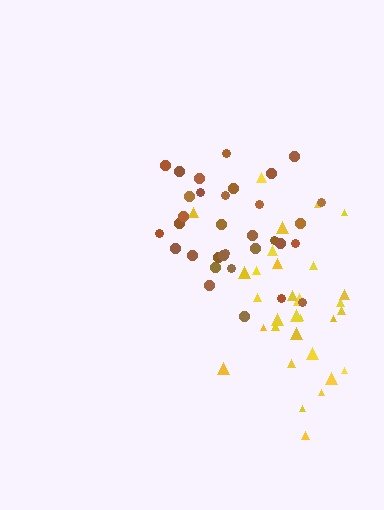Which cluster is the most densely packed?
Brown.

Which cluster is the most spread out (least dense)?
Yellow.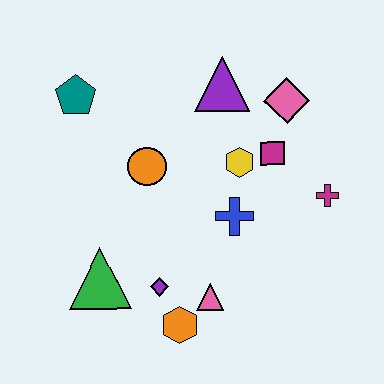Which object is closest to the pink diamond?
The magenta square is closest to the pink diamond.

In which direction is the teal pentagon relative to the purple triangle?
The teal pentagon is to the left of the purple triangle.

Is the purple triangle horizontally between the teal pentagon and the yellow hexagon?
Yes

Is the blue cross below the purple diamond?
No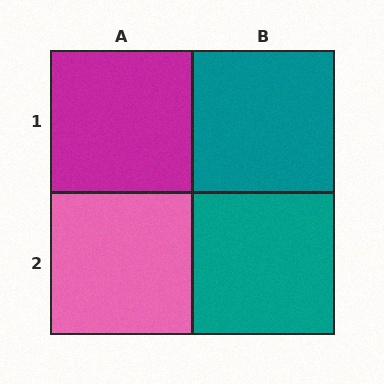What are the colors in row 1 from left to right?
Magenta, teal.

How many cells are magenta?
1 cell is magenta.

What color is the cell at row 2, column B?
Teal.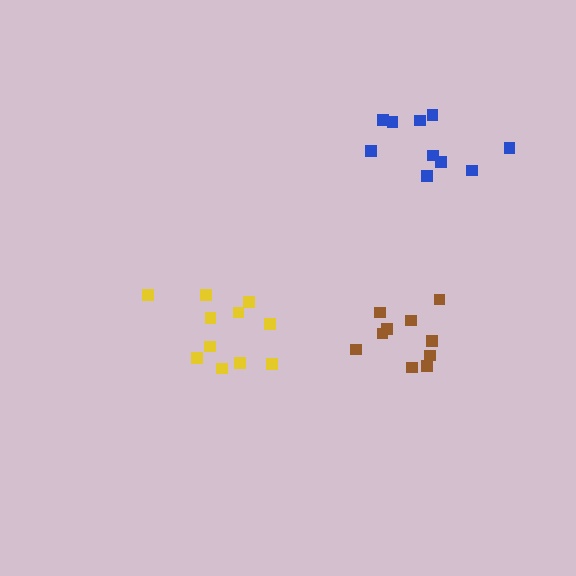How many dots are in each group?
Group 1: 10 dots, Group 2: 11 dots, Group 3: 10 dots (31 total).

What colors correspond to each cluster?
The clusters are colored: brown, yellow, blue.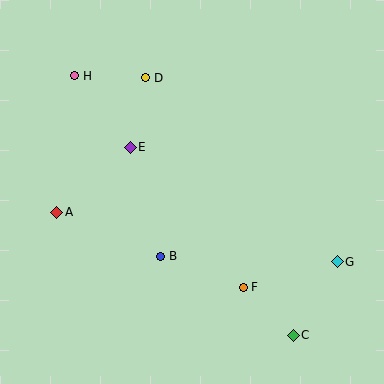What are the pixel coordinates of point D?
Point D is at (146, 78).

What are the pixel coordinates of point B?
Point B is at (161, 256).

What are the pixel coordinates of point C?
Point C is at (293, 335).